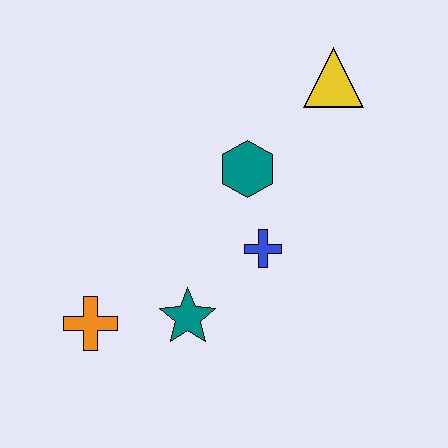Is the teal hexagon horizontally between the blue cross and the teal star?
Yes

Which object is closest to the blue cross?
The teal hexagon is closest to the blue cross.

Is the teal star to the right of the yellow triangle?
No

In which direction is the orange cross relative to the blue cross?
The orange cross is to the left of the blue cross.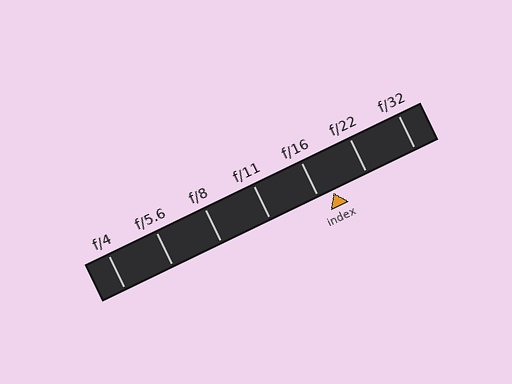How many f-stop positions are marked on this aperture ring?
There are 7 f-stop positions marked.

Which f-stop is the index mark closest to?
The index mark is closest to f/16.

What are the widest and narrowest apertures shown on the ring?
The widest aperture shown is f/4 and the narrowest is f/32.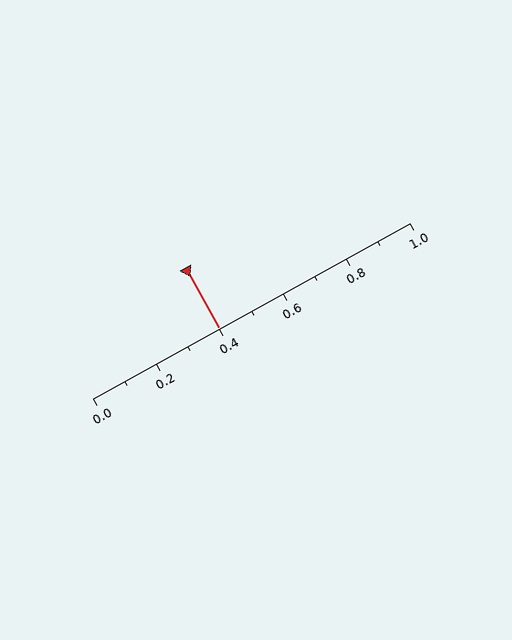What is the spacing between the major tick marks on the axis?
The major ticks are spaced 0.2 apart.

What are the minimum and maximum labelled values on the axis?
The axis runs from 0.0 to 1.0.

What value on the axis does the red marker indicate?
The marker indicates approximately 0.4.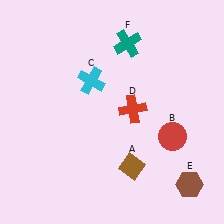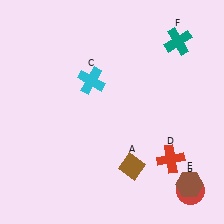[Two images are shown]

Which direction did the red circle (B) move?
The red circle (B) moved down.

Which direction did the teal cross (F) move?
The teal cross (F) moved right.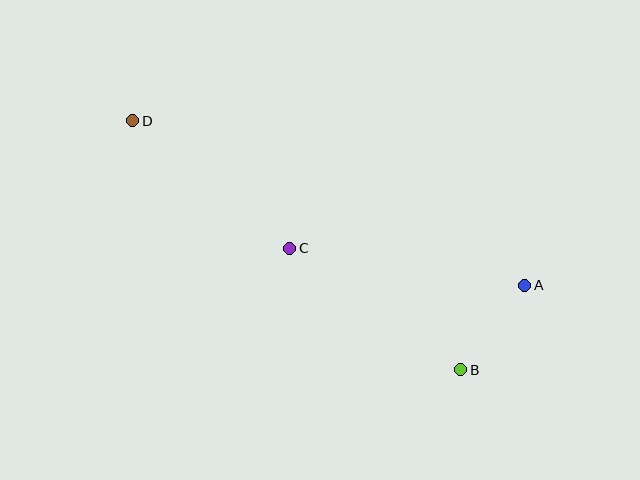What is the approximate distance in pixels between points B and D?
The distance between B and D is approximately 411 pixels.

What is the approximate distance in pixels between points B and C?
The distance between B and C is approximately 209 pixels.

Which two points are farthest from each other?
Points A and D are farthest from each other.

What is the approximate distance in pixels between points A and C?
The distance between A and C is approximately 238 pixels.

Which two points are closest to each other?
Points A and B are closest to each other.